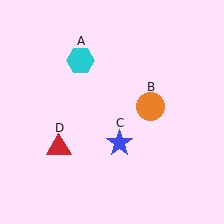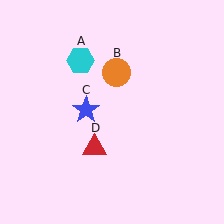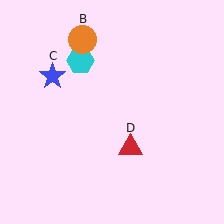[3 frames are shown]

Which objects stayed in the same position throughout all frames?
Cyan hexagon (object A) remained stationary.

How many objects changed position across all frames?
3 objects changed position: orange circle (object B), blue star (object C), red triangle (object D).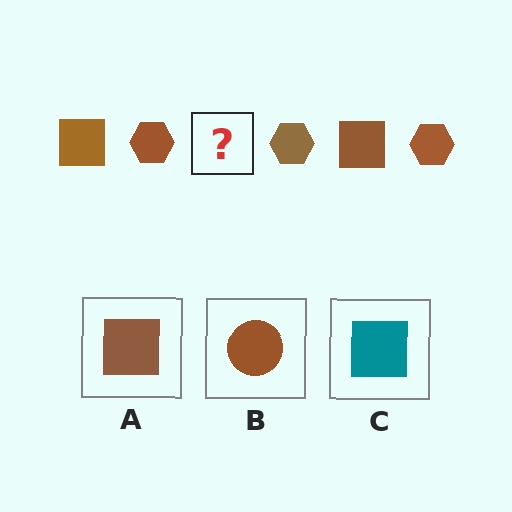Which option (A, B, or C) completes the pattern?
A.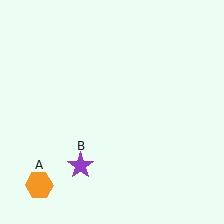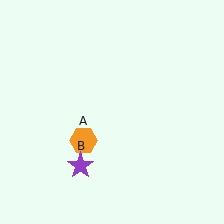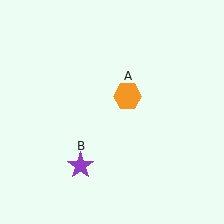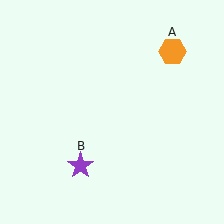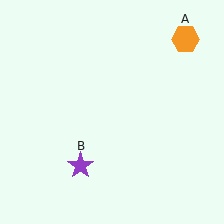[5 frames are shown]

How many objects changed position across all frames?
1 object changed position: orange hexagon (object A).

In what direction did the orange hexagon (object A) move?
The orange hexagon (object A) moved up and to the right.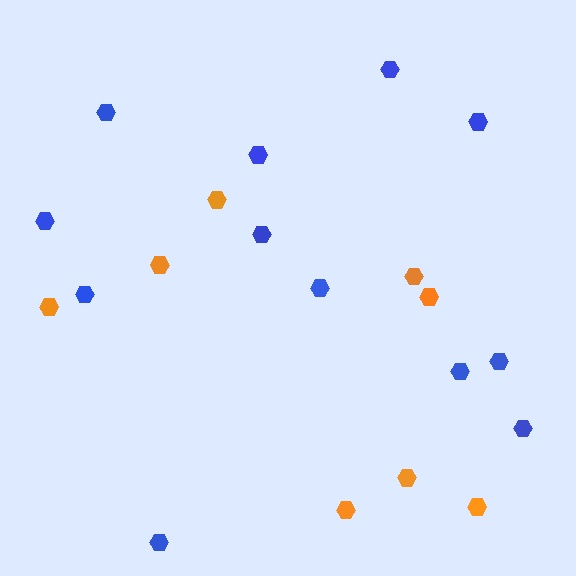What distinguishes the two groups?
There are 2 groups: one group of orange hexagons (8) and one group of blue hexagons (12).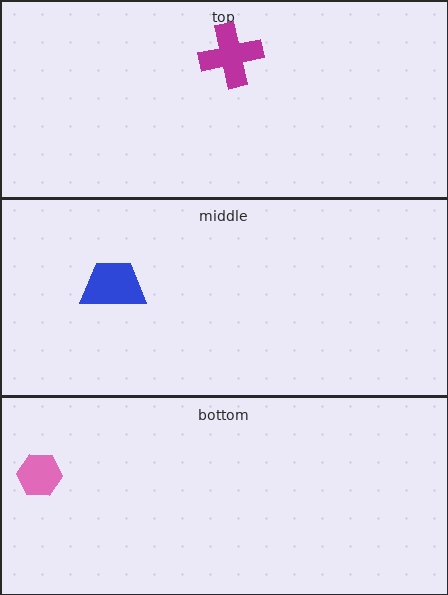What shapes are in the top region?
The magenta cross.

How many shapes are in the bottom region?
1.